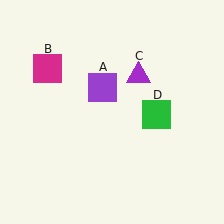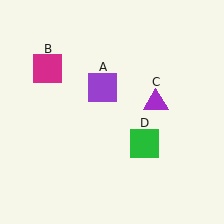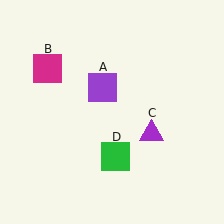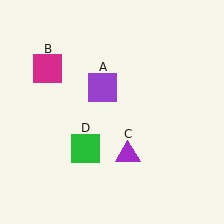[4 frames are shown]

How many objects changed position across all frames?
2 objects changed position: purple triangle (object C), green square (object D).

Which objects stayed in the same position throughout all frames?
Purple square (object A) and magenta square (object B) remained stationary.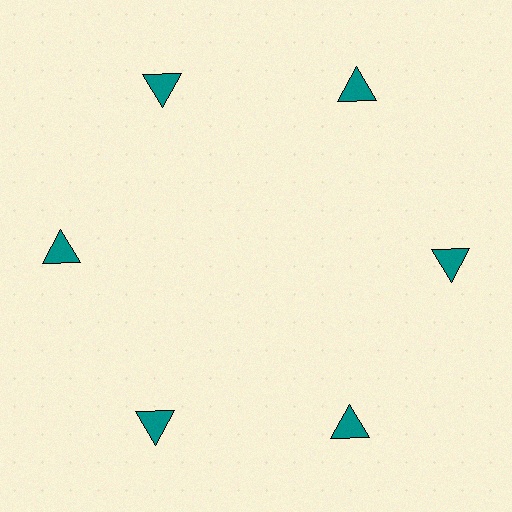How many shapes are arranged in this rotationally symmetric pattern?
There are 6 shapes, arranged in 6 groups of 1.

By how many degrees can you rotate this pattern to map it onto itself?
The pattern maps onto itself every 60 degrees of rotation.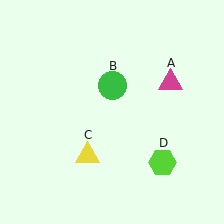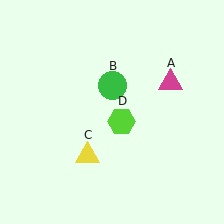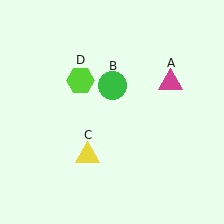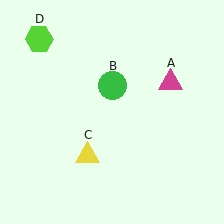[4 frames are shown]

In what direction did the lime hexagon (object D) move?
The lime hexagon (object D) moved up and to the left.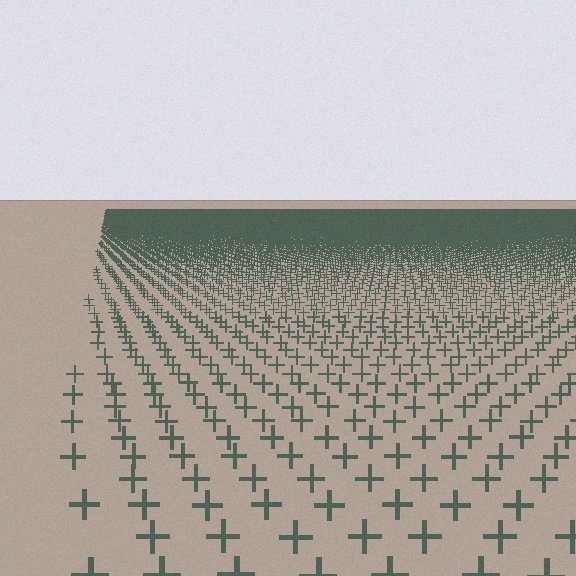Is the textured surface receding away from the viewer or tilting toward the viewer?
The surface is receding away from the viewer. Texture elements get smaller and denser toward the top.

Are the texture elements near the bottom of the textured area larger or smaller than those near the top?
Larger. Near the bottom, elements are closer to the viewer and appear at a bigger on-screen size.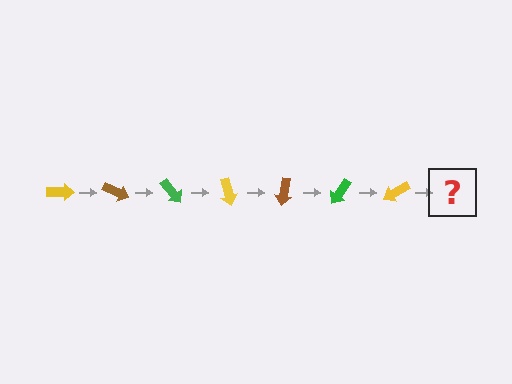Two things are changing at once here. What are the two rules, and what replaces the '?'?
The two rules are that it rotates 25 degrees each step and the color cycles through yellow, brown, and green. The '?' should be a brown arrow, rotated 175 degrees from the start.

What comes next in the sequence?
The next element should be a brown arrow, rotated 175 degrees from the start.